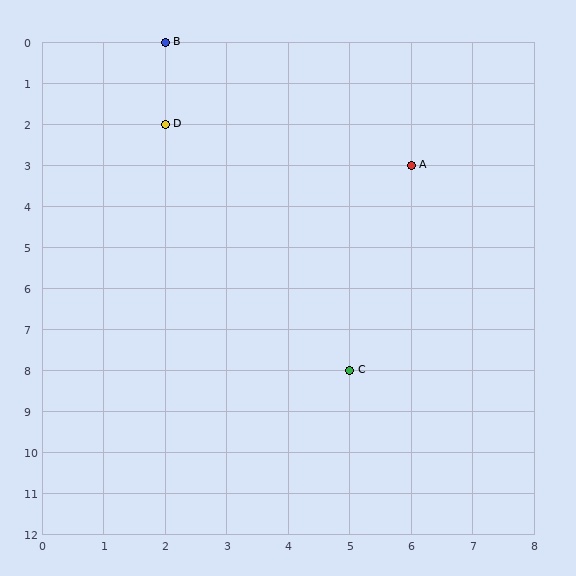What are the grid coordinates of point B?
Point B is at grid coordinates (2, 0).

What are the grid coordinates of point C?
Point C is at grid coordinates (5, 8).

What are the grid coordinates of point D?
Point D is at grid coordinates (2, 2).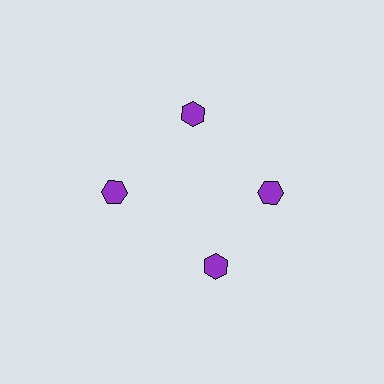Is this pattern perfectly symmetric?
No. The 4 purple hexagons are arranged in a ring, but one element near the 6 o'clock position is rotated out of alignment along the ring, breaking the 4-fold rotational symmetry.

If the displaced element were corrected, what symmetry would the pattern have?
It would have 4-fold rotational symmetry — the pattern would map onto itself every 90 degrees.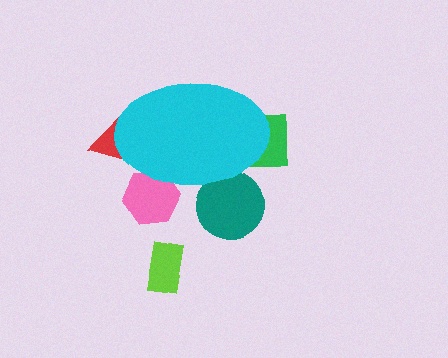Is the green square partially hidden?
Yes, the green square is partially hidden behind the cyan ellipse.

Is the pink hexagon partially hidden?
Yes, the pink hexagon is partially hidden behind the cyan ellipse.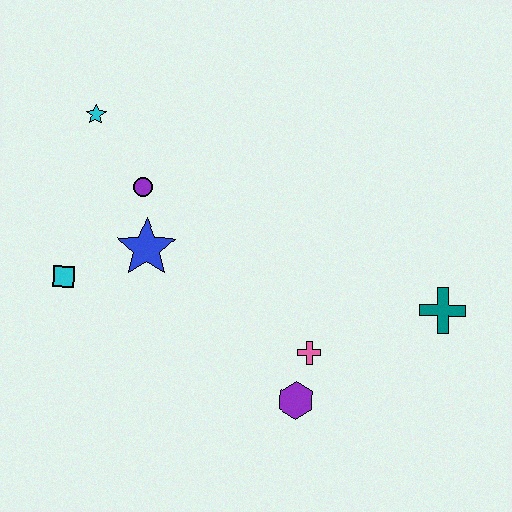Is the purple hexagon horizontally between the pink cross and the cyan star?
Yes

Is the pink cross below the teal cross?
Yes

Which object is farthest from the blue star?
The teal cross is farthest from the blue star.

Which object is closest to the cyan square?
The blue star is closest to the cyan square.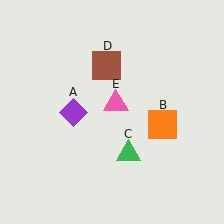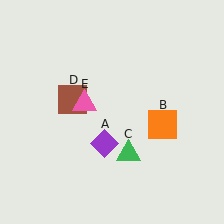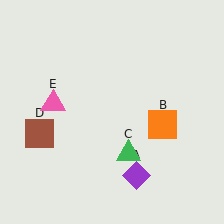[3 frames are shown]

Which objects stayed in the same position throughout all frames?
Orange square (object B) and green triangle (object C) remained stationary.